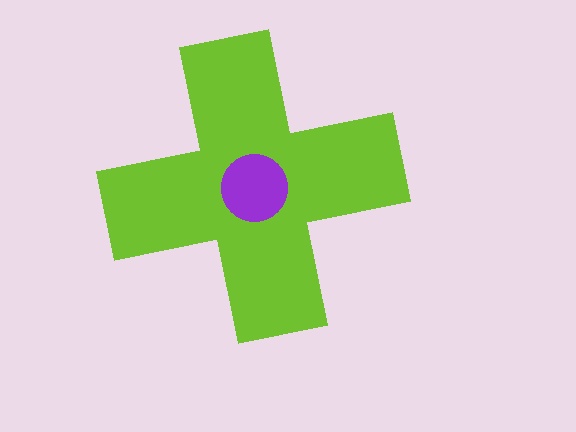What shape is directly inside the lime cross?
The purple circle.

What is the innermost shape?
The purple circle.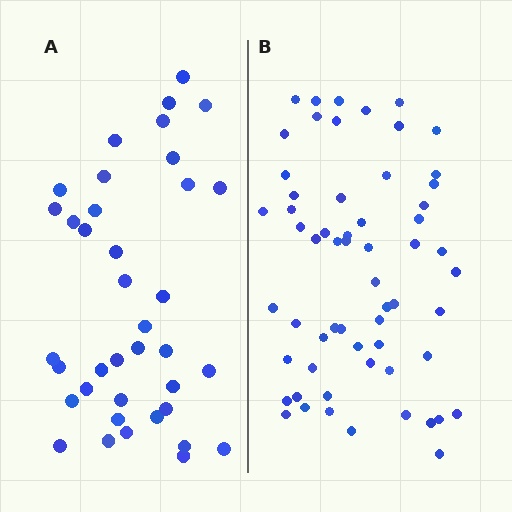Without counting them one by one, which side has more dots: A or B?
Region B (the right region) has more dots.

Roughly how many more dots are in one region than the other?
Region B has approximately 20 more dots than region A.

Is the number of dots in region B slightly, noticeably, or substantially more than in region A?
Region B has substantially more. The ratio is roughly 1.6 to 1.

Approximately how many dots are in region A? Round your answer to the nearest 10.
About 40 dots. (The exact count is 38, which rounds to 40.)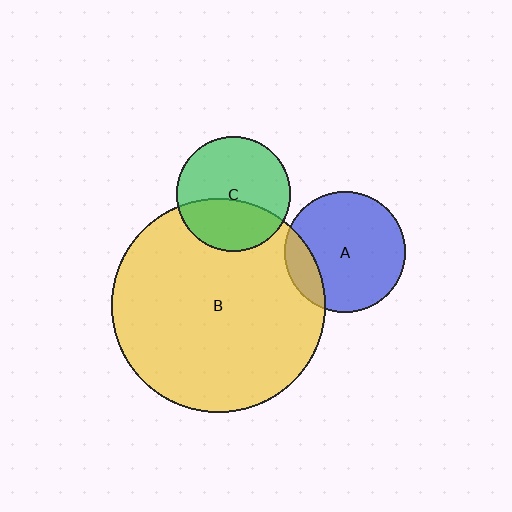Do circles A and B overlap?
Yes.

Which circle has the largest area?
Circle B (yellow).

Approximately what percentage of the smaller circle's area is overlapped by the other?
Approximately 15%.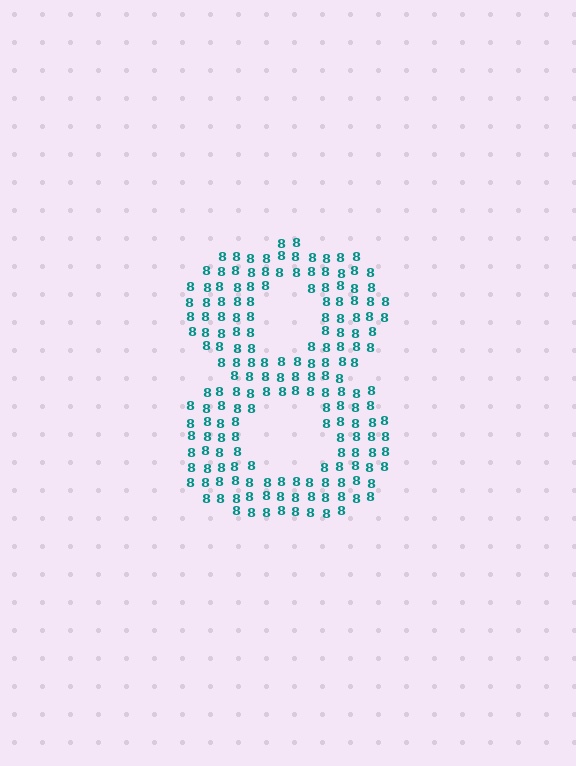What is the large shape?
The large shape is the digit 8.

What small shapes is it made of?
It is made of small digit 8's.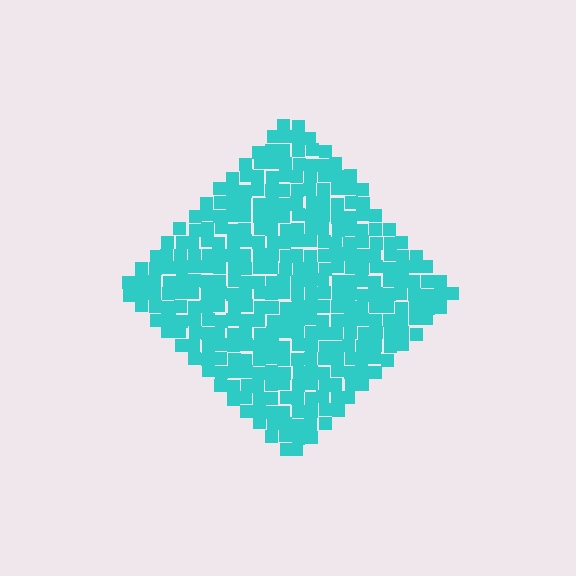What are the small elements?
The small elements are squares.